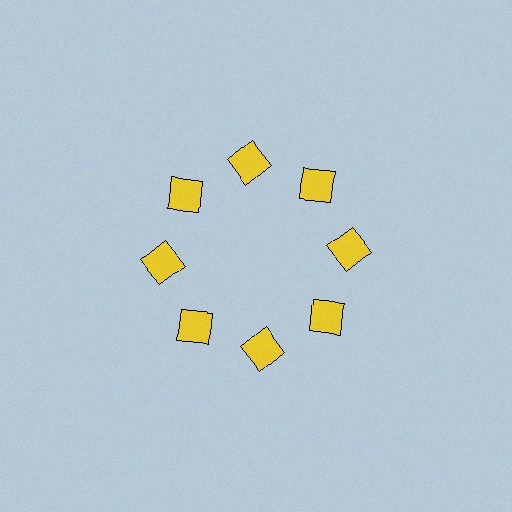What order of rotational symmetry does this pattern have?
This pattern has 8-fold rotational symmetry.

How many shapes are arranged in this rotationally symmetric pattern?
There are 8 shapes, arranged in 8 groups of 1.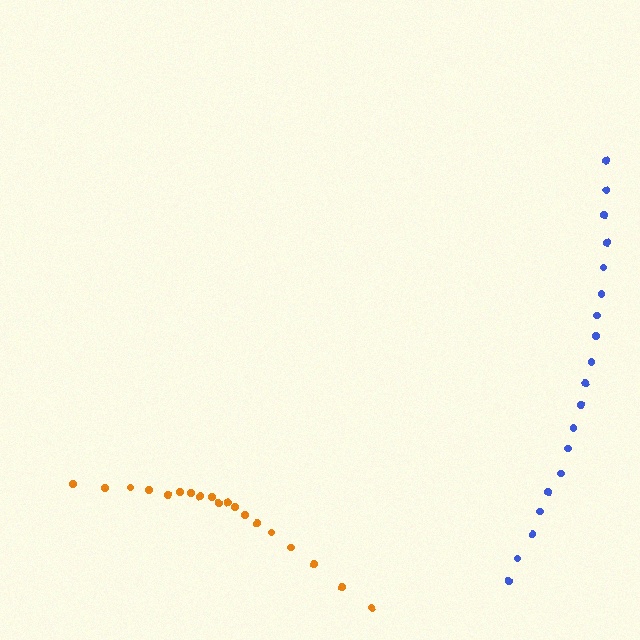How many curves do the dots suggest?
There are 2 distinct paths.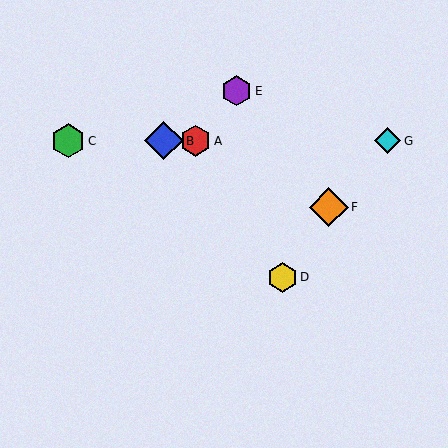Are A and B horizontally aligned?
Yes, both are at y≈141.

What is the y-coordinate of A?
Object A is at y≈141.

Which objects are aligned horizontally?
Objects A, B, C, G are aligned horizontally.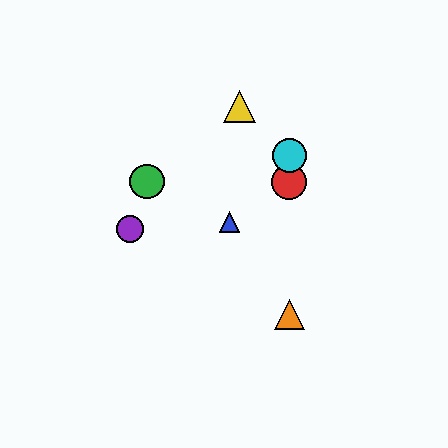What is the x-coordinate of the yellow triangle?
The yellow triangle is at x≈240.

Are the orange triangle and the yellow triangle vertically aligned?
No, the orange triangle is at x≈289 and the yellow triangle is at x≈240.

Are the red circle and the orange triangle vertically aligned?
Yes, both are at x≈289.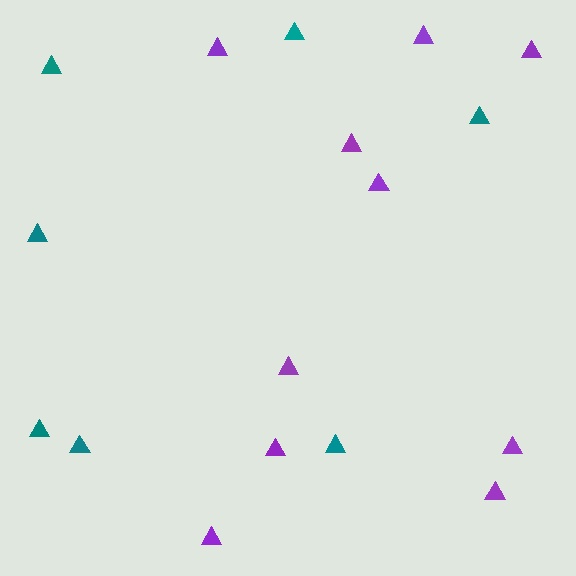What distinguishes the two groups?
There are 2 groups: one group of purple triangles (10) and one group of teal triangles (7).